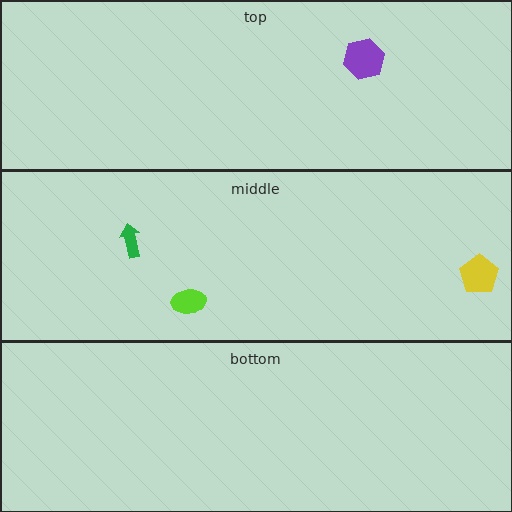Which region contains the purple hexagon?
The top region.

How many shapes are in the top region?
1.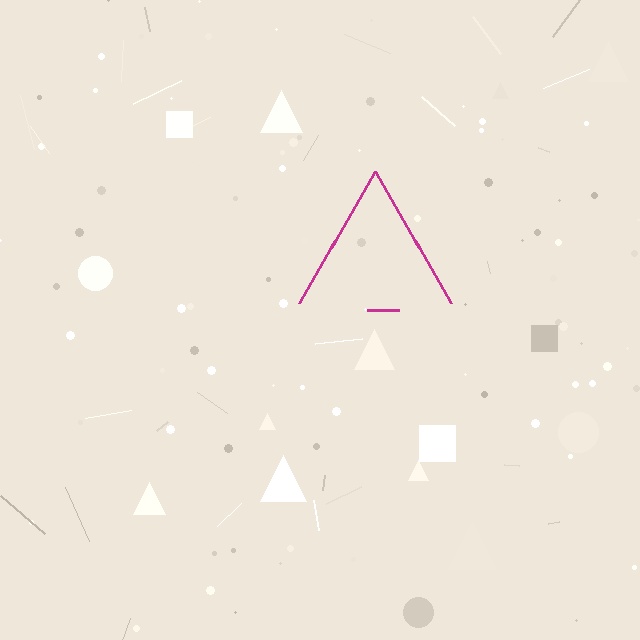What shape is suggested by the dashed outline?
The dashed outline suggests a triangle.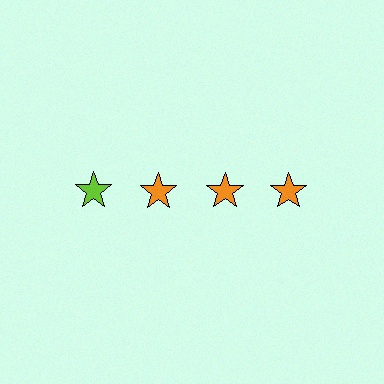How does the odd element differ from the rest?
It has a different color: lime instead of orange.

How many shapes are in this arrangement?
There are 4 shapes arranged in a grid pattern.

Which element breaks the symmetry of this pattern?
The lime star in the top row, leftmost column breaks the symmetry. All other shapes are orange stars.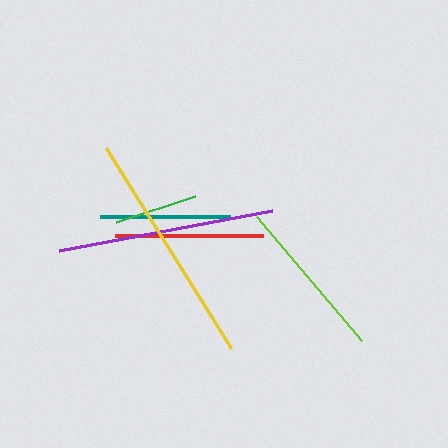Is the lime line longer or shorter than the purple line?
The purple line is longer than the lime line.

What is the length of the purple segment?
The purple segment is approximately 217 pixels long.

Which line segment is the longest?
The yellow line is the longest at approximately 236 pixels.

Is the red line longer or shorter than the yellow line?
The yellow line is longer than the red line.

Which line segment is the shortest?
The green line is the shortest at approximately 83 pixels.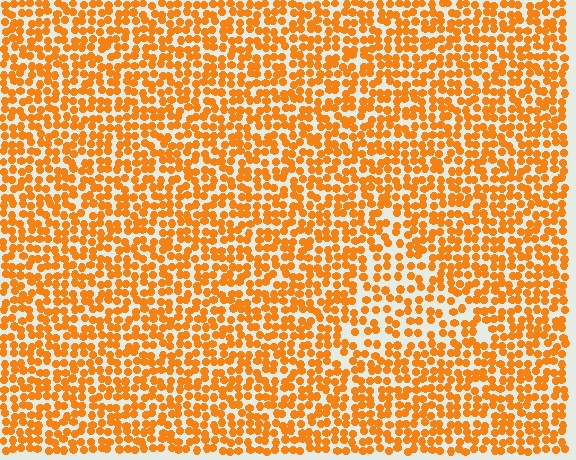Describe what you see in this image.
The image contains small orange elements arranged at two different densities. A triangle-shaped region is visible where the elements are less densely packed than the surrounding area.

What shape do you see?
I see a triangle.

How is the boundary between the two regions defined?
The boundary is defined by a change in element density (approximately 1.6x ratio). All elements are the same color, size, and shape.